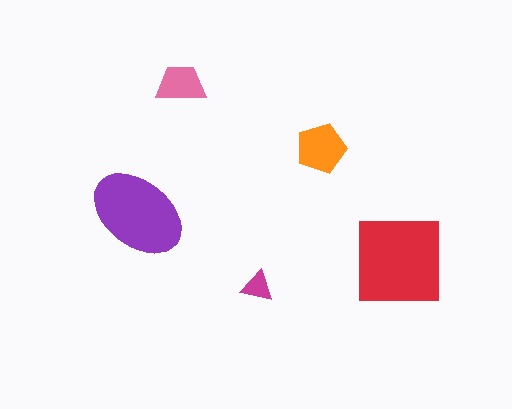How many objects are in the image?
There are 5 objects in the image.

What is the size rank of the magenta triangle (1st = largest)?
5th.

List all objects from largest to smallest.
The red square, the purple ellipse, the orange pentagon, the pink trapezoid, the magenta triangle.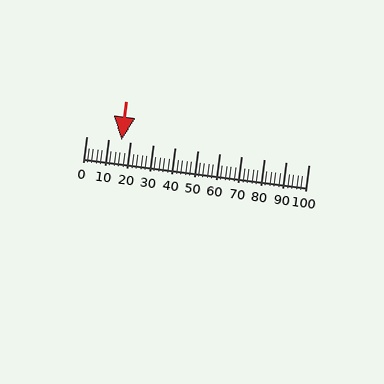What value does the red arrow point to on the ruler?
The red arrow points to approximately 16.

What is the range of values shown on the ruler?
The ruler shows values from 0 to 100.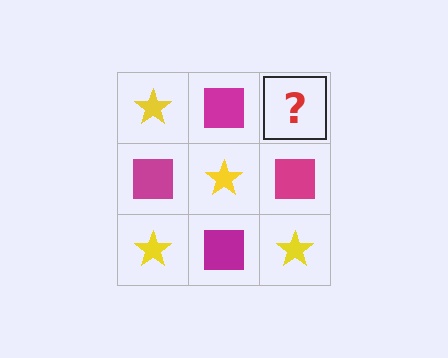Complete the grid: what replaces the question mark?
The question mark should be replaced with a yellow star.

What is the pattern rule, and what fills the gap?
The rule is that it alternates yellow star and magenta square in a checkerboard pattern. The gap should be filled with a yellow star.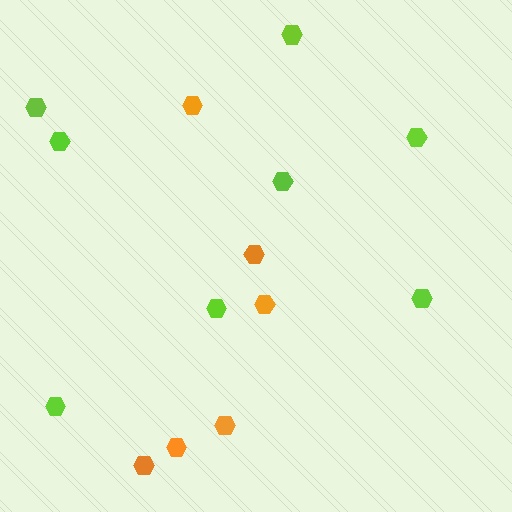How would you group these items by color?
There are 2 groups: one group of lime hexagons (8) and one group of orange hexagons (6).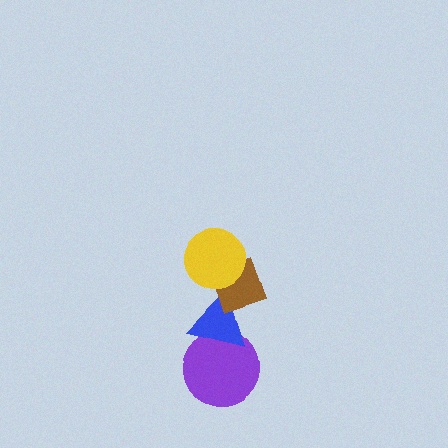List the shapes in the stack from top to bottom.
From top to bottom: the yellow circle, the brown diamond, the blue triangle, the purple circle.